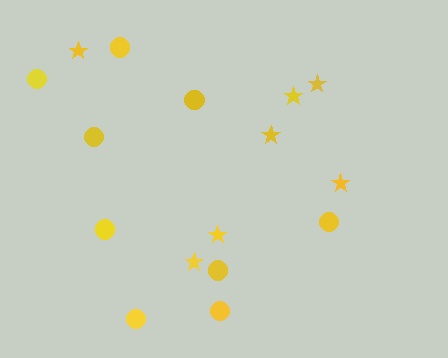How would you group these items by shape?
There are 2 groups: one group of stars (7) and one group of circles (9).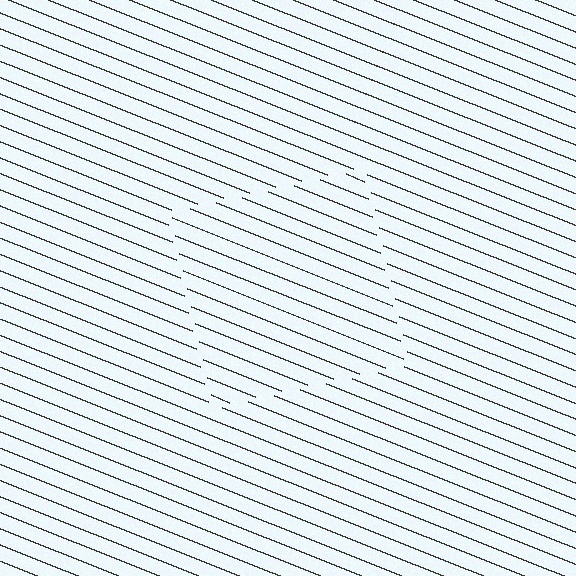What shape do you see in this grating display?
An illusory square. The interior of the shape contains the same grating, shifted by half a period — the contour is defined by the phase discontinuity where line-ends from the inner and outer gratings abut.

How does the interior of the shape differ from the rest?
The interior of the shape contains the same grating, shifted by half a period — the contour is defined by the phase discontinuity where line-ends from the inner and outer gratings abut.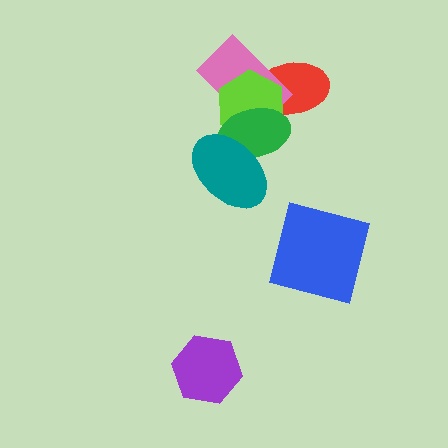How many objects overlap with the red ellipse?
3 objects overlap with the red ellipse.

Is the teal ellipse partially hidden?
No, no other shape covers it.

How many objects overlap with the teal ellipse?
2 objects overlap with the teal ellipse.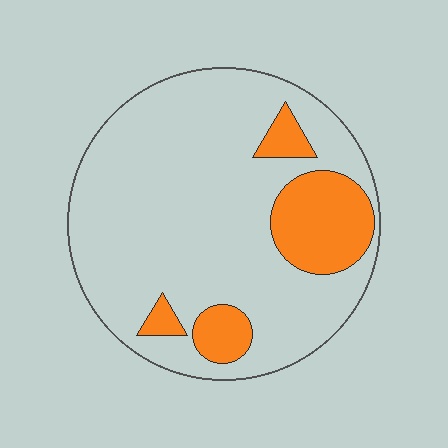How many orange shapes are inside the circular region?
4.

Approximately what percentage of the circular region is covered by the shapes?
Approximately 20%.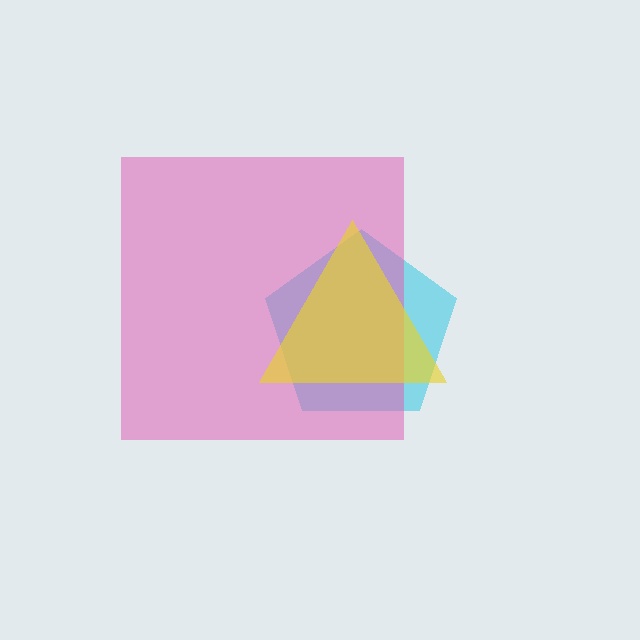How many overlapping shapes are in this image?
There are 3 overlapping shapes in the image.